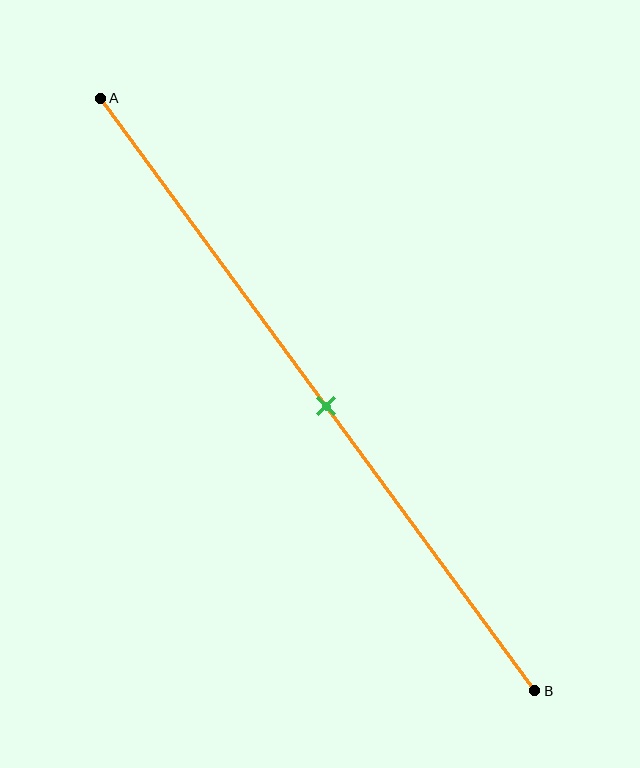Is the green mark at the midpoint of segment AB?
Yes, the mark is approximately at the midpoint.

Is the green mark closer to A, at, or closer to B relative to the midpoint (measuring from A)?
The green mark is approximately at the midpoint of segment AB.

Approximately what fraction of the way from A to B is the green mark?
The green mark is approximately 50% of the way from A to B.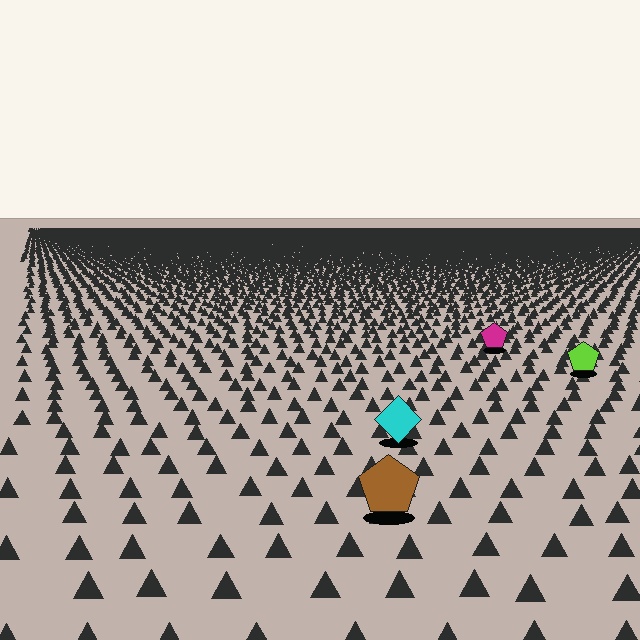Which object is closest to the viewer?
The brown pentagon is closest. The texture marks near it are larger and more spread out.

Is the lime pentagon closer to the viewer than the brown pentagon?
No. The brown pentagon is closer — you can tell from the texture gradient: the ground texture is coarser near it.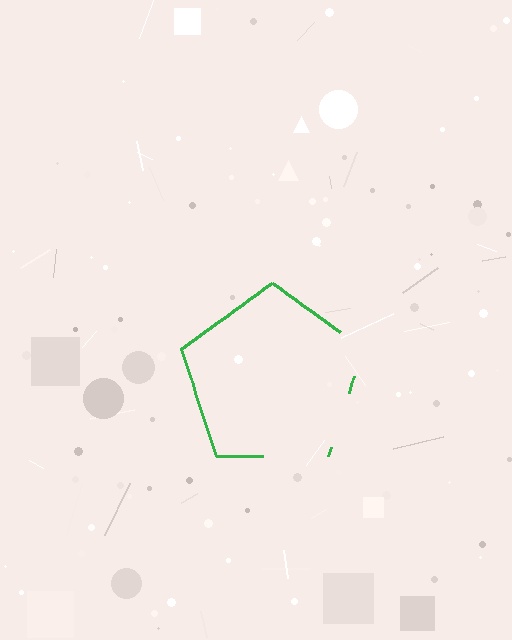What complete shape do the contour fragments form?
The contour fragments form a pentagon.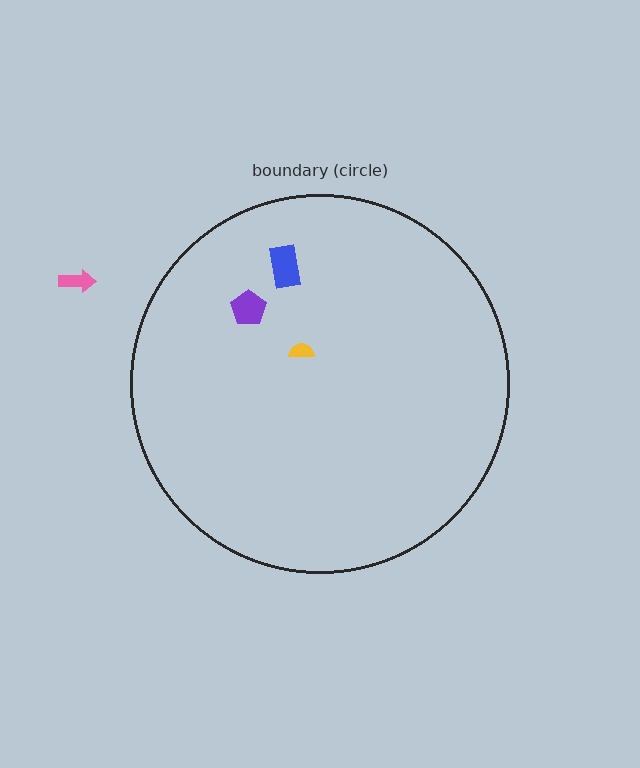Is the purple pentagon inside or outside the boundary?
Inside.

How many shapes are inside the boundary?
3 inside, 1 outside.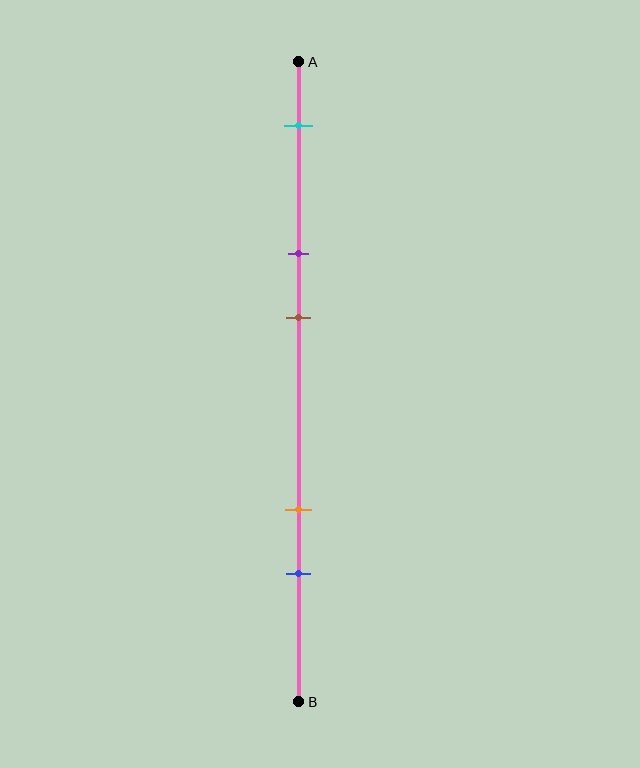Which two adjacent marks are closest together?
The purple and brown marks are the closest adjacent pair.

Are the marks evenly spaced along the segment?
No, the marks are not evenly spaced.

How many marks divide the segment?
There are 5 marks dividing the segment.